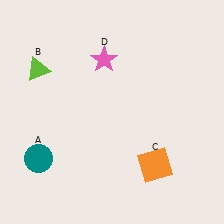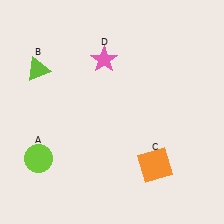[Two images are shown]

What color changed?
The circle (A) changed from teal in Image 1 to lime in Image 2.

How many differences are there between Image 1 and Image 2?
There is 1 difference between the two images.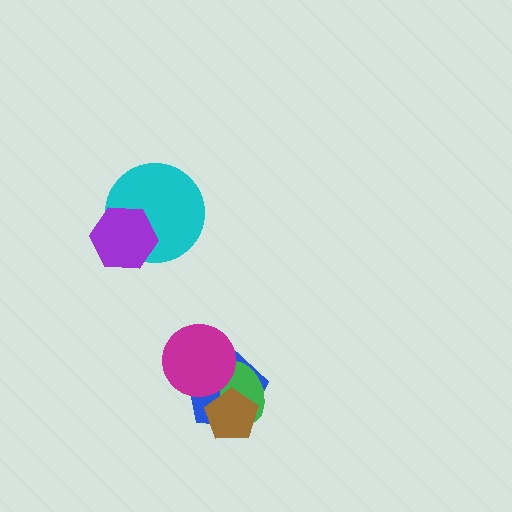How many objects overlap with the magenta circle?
2 objects overlap with the magenta circle.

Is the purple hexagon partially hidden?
No, no other shape covers it.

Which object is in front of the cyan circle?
The purple hexagon is in front of the cyan circle.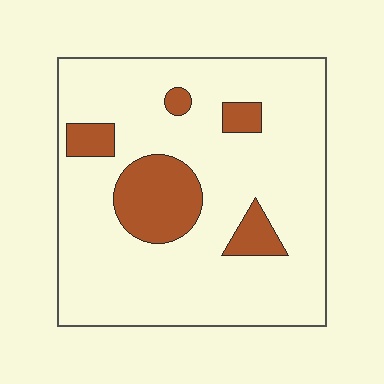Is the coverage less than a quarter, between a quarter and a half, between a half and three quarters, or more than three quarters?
Less than a quarter.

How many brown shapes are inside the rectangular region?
5.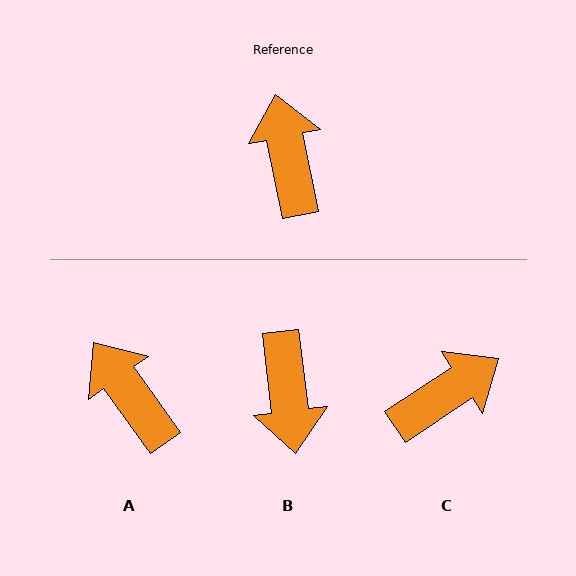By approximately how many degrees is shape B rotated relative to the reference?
Approximately 175 degrees counter-clockwise.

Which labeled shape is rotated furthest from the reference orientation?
B, about 175 degrees away.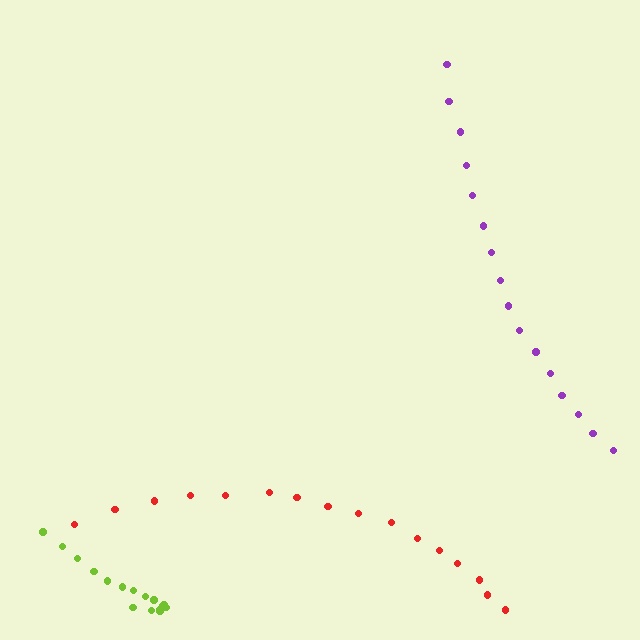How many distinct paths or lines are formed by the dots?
There are 3 distinct paths.